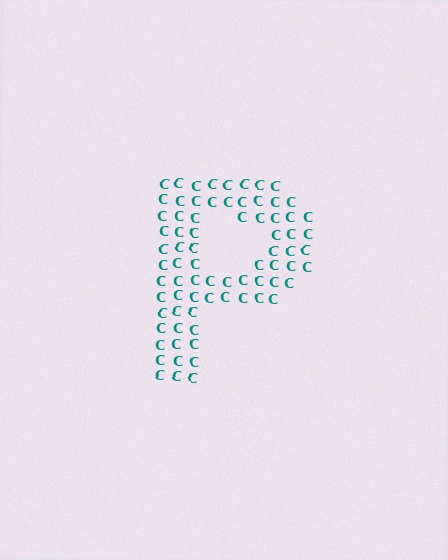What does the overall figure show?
The overall figure shows the letter P.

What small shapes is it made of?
It is made of small letter C's.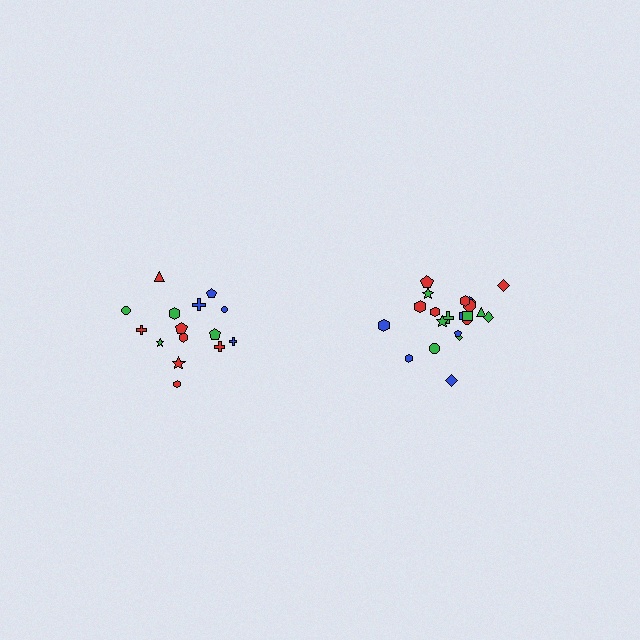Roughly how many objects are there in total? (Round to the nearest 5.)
Roughly 35 objects in total.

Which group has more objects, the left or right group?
The right group.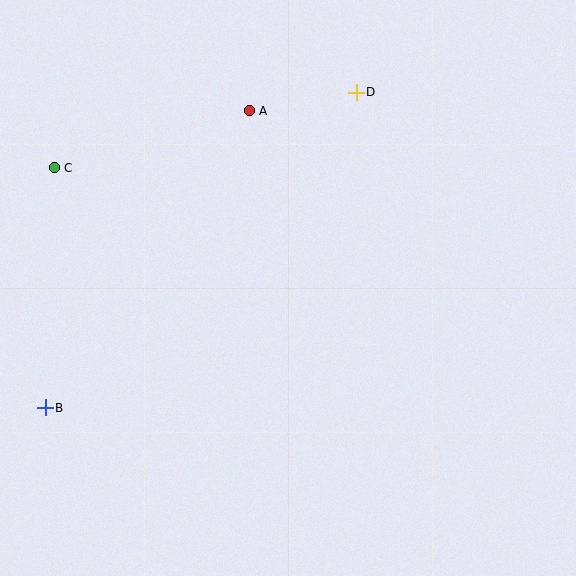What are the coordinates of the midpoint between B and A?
The midpoint between B and A is at (147, 259).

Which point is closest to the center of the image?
Point A at (249, 111) is closest to the center.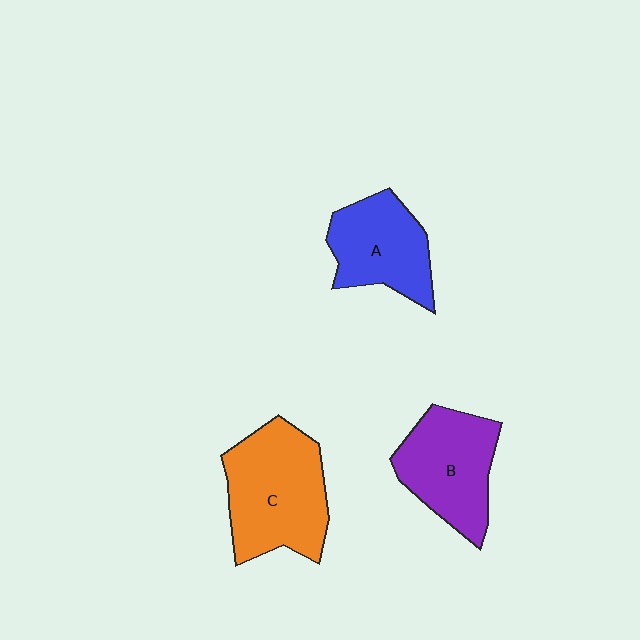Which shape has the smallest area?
Shape A (blue).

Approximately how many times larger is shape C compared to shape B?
Approximately 1.2 times.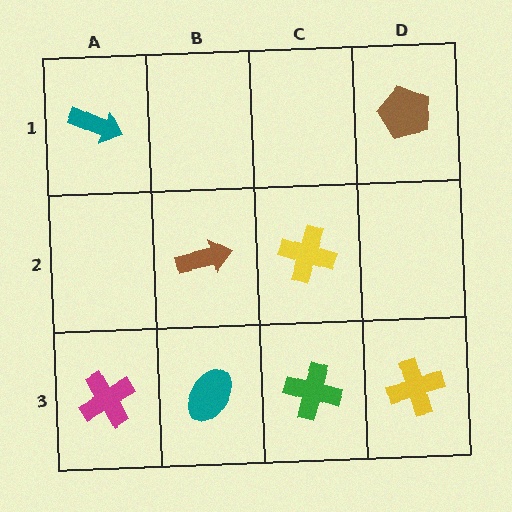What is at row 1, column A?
A teal arrow.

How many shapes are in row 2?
2 shapes.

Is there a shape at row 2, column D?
No, that cell is empty.